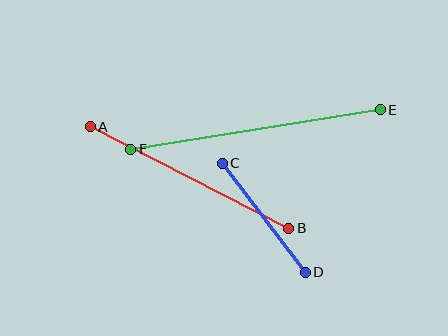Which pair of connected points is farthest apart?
Points E and F are farthest apart.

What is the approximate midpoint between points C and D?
The midpoint is at approximately (264, 218) pixels.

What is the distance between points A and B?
The distance is approximately 223 pixels.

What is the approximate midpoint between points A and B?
The midpoint is at approximately (190, 177) pixels.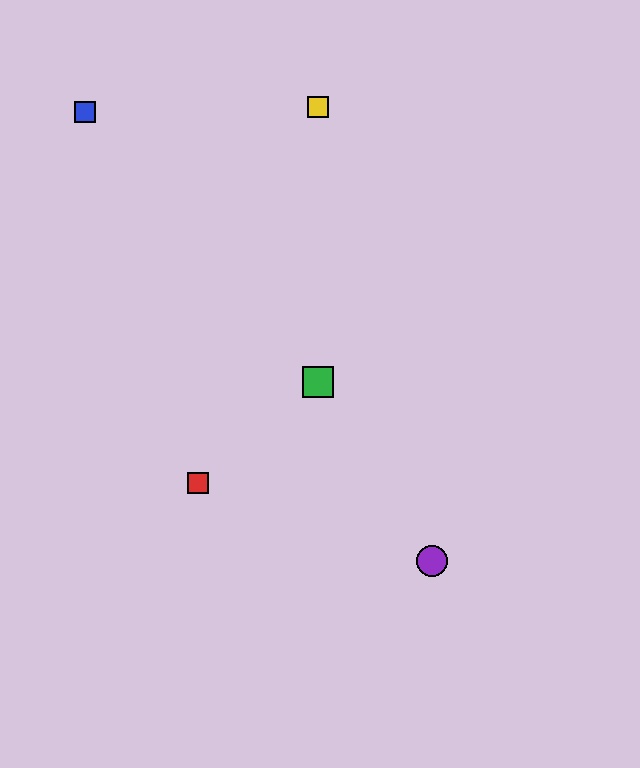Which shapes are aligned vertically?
The green square, the yellow square are aligned vertically.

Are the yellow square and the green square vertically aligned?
Yes, both are at x≈318.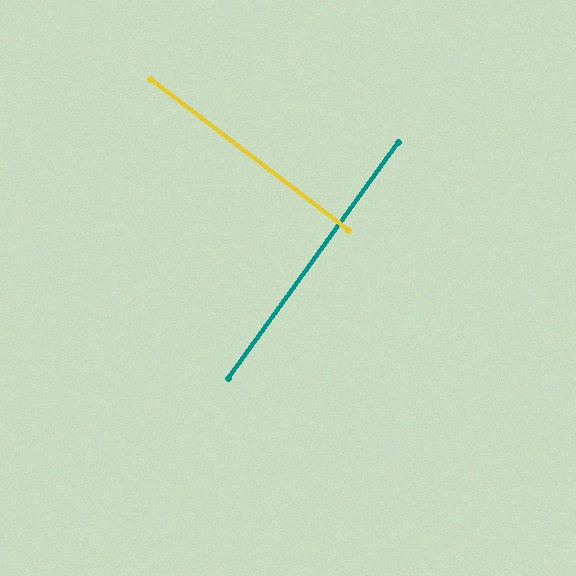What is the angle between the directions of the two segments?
Approximately 88 degrees.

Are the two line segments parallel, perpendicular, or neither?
Perpendicular — they meet at approximately 88°.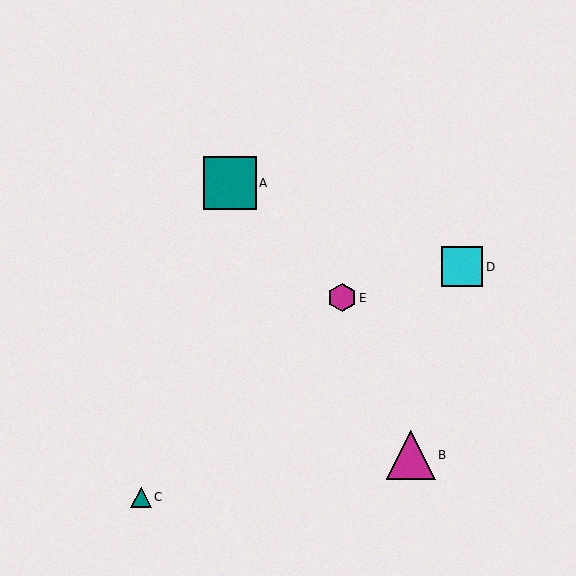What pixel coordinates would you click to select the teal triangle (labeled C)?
Click at (141, 497) to select the teal triangle C.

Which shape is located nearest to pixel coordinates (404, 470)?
The magenta triangle (labeled B) at (411, 455) is nearest to that location.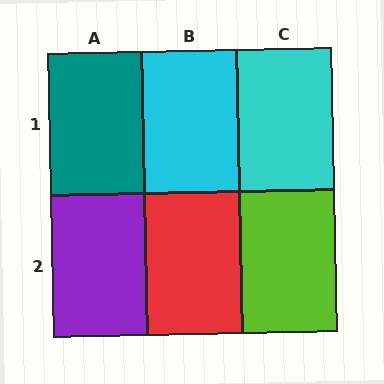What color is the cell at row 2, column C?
Lime.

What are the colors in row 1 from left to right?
Teal, cyan, cyan.